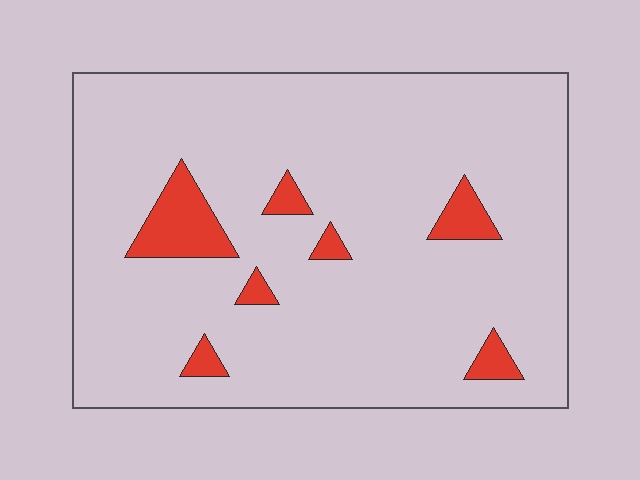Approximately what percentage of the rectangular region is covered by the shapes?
Approximately 10%.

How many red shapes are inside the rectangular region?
7.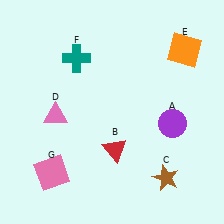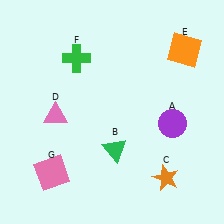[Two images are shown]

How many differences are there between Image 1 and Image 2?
There are 3 differences between the two images.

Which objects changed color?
B changed from red to green. C changed from brown to orange. F changed from teal to green.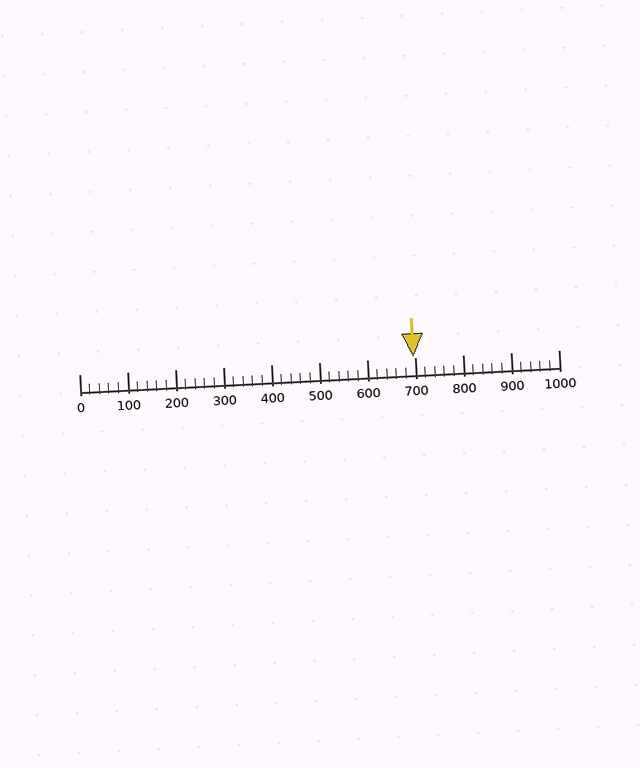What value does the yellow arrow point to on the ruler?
The yellow arrow points to approximately 696.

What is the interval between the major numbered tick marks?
The major tick marks are spaced 100 units apart.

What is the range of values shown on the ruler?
The ruler shows values from 0 to 1000.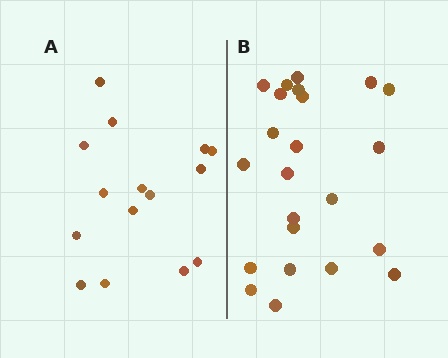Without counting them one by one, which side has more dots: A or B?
Region B (the right region) has more dots.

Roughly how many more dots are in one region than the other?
Region B has roughly 8 or so more dots than region A.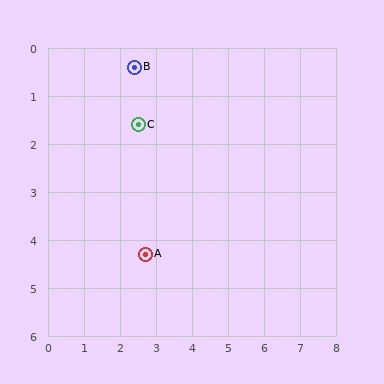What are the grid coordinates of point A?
Point A is at approximately (2.7, 4.3).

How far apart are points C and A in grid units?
Points C and A are about 2.7 grid units apart.